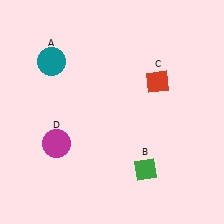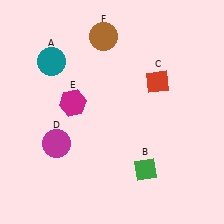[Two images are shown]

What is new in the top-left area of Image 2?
A magenta hexagon (E) was added in the top-left area of Image 2.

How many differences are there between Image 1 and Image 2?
There are 2 differences between the two images.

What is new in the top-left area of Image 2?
A brown circle (F) was added in the top-left area of Image 2.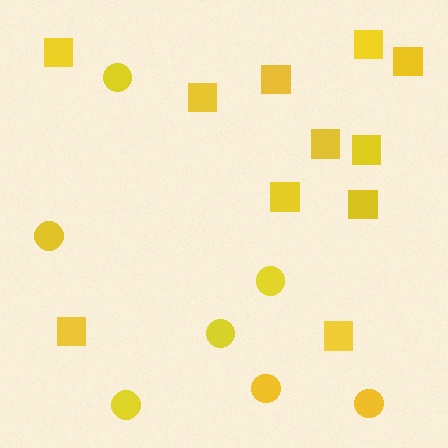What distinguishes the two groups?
There are 2 groups: one group of squares (11) and one group of circles (7).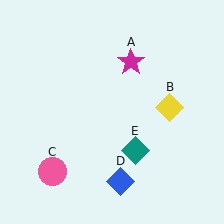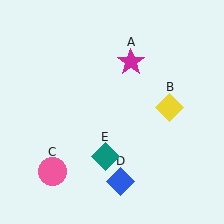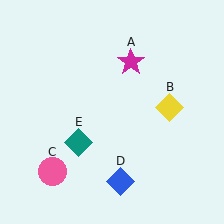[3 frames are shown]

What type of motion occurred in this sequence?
The teal diamond (object E) rotated clockwise around the center of the scene.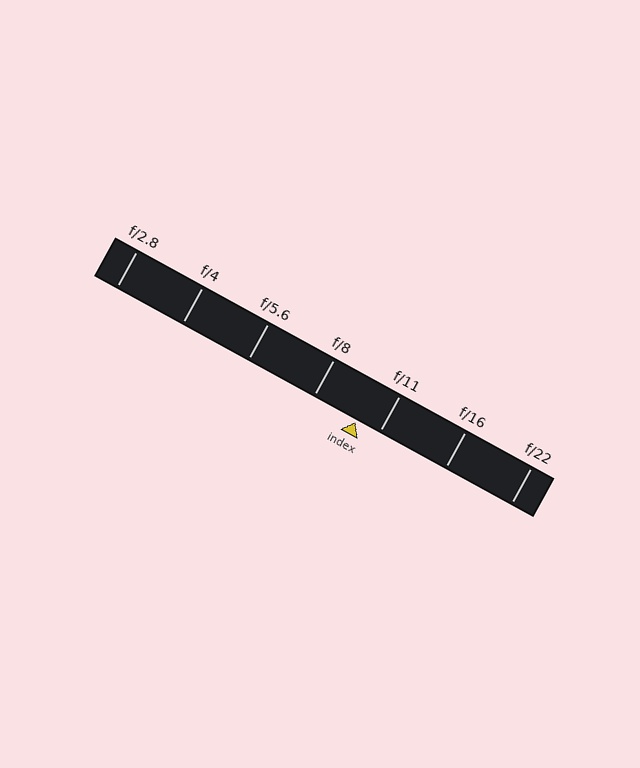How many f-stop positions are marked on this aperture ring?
There are 7 f-stop positions marked.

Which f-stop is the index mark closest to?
The index mark is closest to f/11.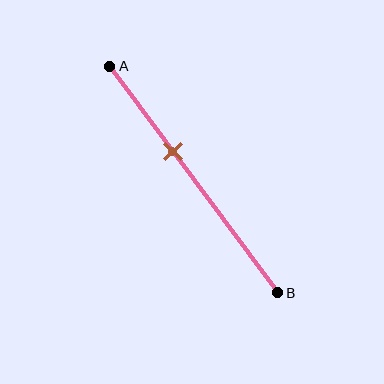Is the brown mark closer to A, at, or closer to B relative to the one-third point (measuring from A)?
The brown mark is closer to point B than the one-third point of segment AB.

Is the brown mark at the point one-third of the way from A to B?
No, the mark is at about 40% from A, not at the 33% one-third point.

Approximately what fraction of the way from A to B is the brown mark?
The brown mark is approximately 40% of the way from A to B.